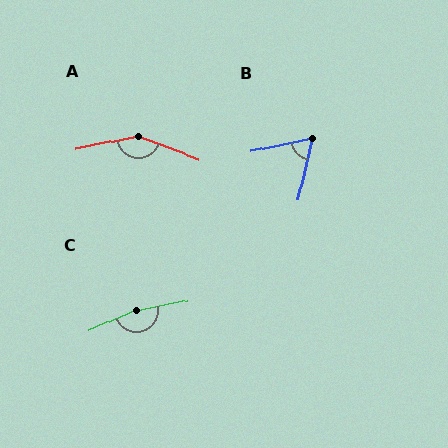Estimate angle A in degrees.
Approximately 147 degrees.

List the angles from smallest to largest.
B (65°), A (147°), C (167°).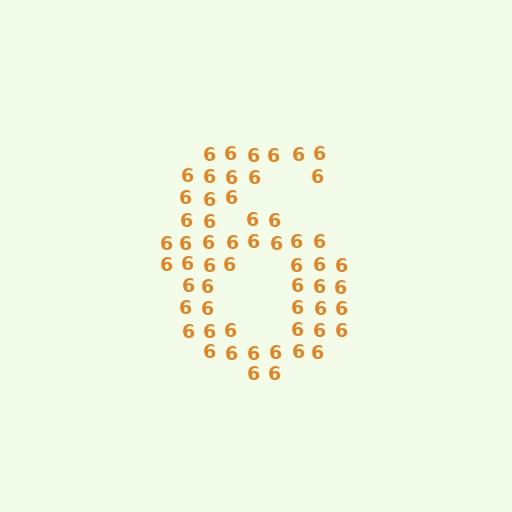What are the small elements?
The small elements are digit 6's.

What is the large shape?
The large shape is the digit 6.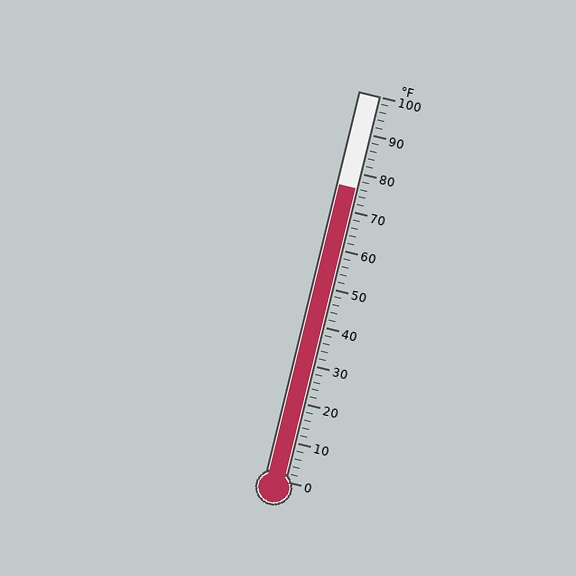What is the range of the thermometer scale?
The thermometer scale ranges from 0°F to 100°F.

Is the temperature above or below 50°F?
The temperature is above 50°F.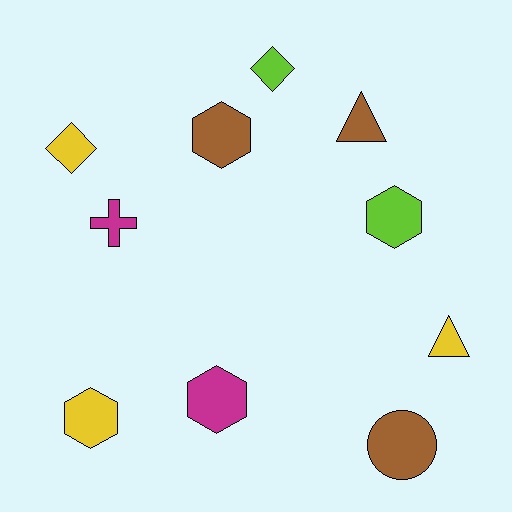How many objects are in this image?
There are 10 objects.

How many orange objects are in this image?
There are no orange objects.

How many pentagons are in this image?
There are no pentagons.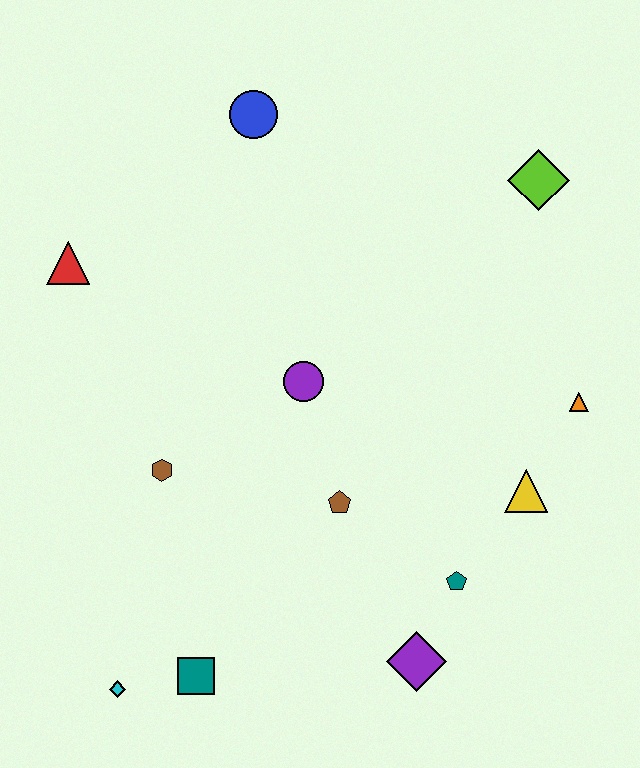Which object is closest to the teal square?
The cyan diamond is closest to the teal square.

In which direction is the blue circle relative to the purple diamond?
The blue circle is above the purple diamond.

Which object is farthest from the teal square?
The lime diamond is farthest from the teal square.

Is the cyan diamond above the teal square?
No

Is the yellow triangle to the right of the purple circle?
Yes